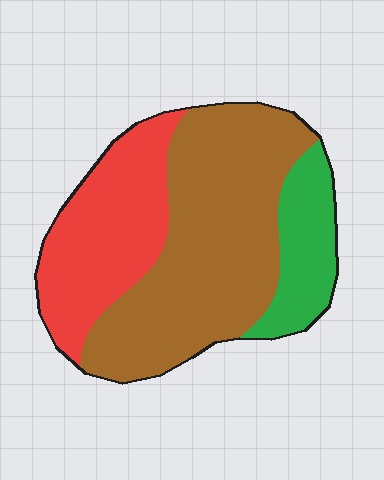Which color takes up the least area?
Green, at roughly 15%.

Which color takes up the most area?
Brown, at roughly 55%.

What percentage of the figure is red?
Red covers 30% of the figure.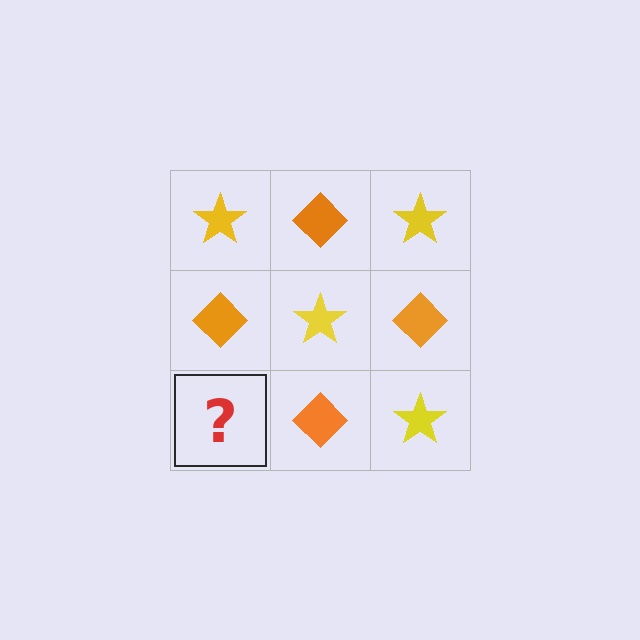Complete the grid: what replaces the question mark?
The question mark should be replaced with a yellow star.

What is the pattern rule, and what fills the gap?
The rule is that it alternates yellow star and orange diamond in a checkerboard pattern. The gap should be filled with a yellow star.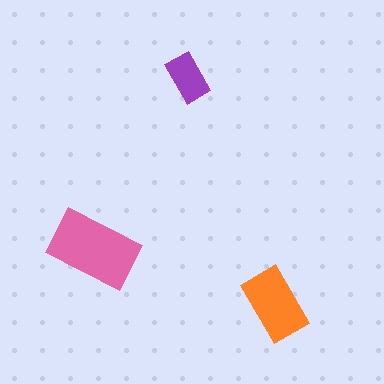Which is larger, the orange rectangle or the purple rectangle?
The orange one.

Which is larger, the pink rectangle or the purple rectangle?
The pink one.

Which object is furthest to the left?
The pink rectangle is leftmost.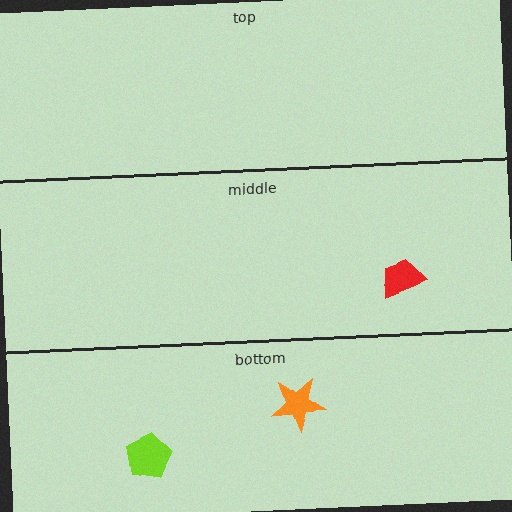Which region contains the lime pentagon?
The bottom region.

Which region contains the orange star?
The bottom region.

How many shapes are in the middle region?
1.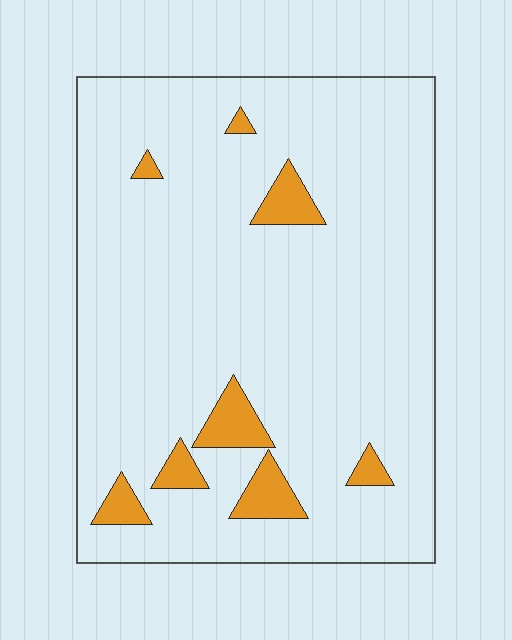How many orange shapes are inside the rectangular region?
8.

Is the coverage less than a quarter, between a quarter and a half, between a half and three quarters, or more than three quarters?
Less than a quarter.